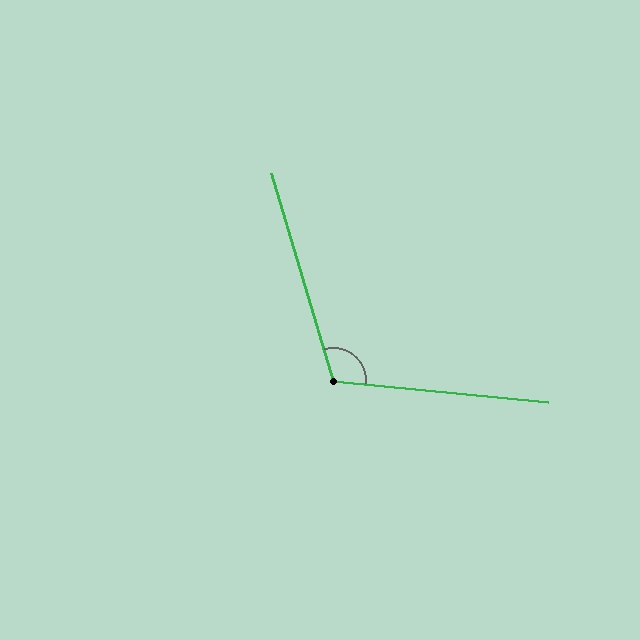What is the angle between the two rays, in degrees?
Approximately 112 degrees.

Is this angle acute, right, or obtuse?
It is obtuse.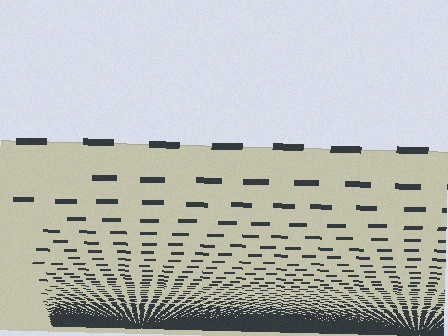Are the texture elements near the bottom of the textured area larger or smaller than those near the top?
Smaller. The gradient is inverted — elements near the bottom are smaller and denser.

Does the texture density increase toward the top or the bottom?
Density increases toward the bottom.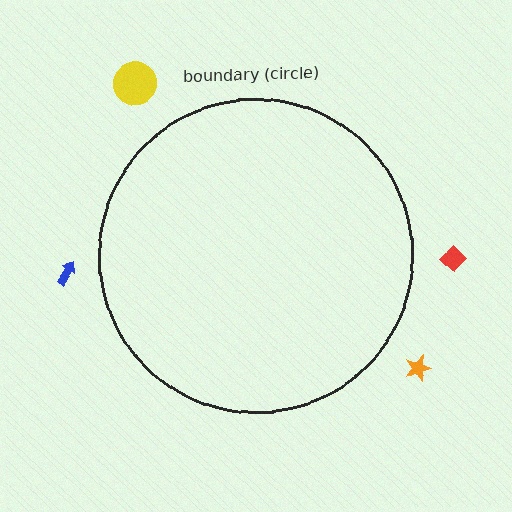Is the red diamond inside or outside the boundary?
Outside.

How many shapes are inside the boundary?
0 inside, 4 outside.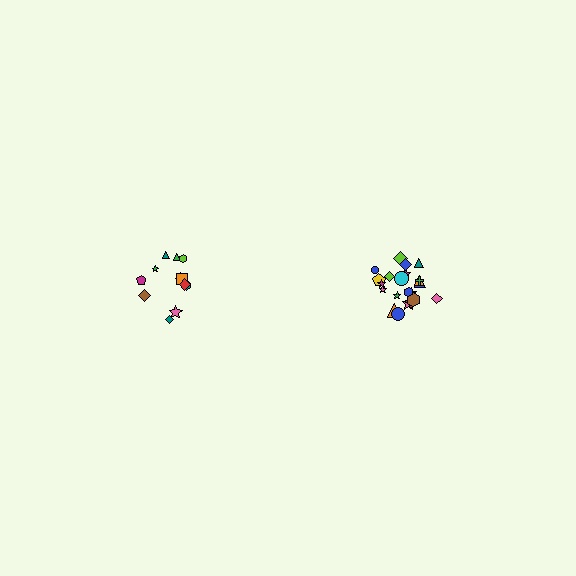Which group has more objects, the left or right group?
The right group.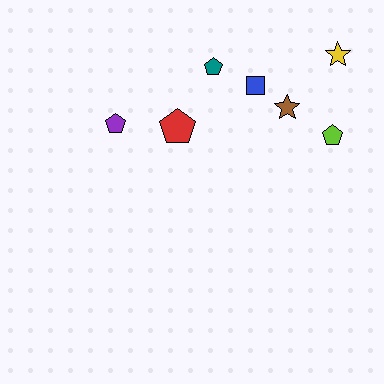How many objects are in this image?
There are 7 objects.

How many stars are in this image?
There are 2 stars.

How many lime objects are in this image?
There is 1 lime object.